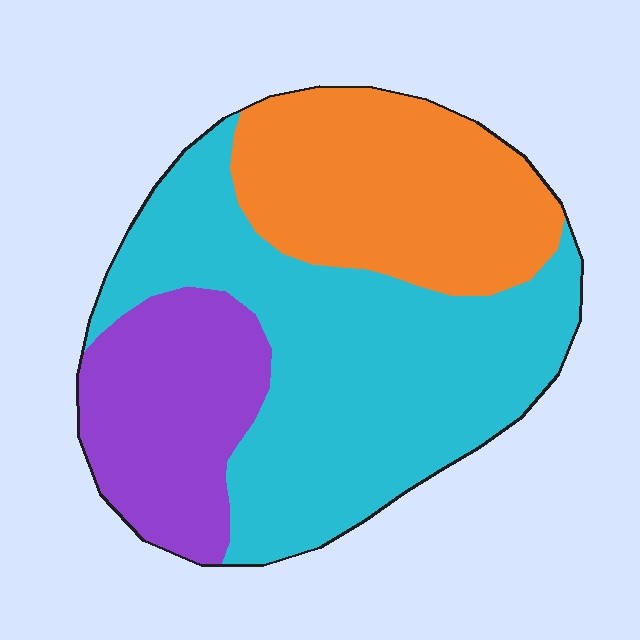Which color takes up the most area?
Cyan, at roughly 50%.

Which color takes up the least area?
Purple, at roughly 20%.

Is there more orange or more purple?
Orange.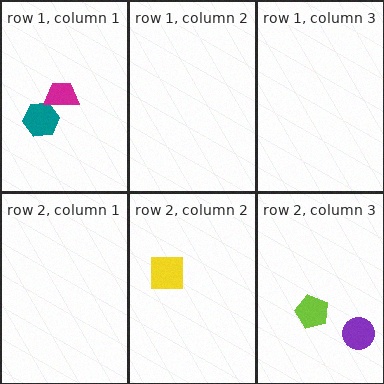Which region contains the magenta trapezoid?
The row 1, column 1 region.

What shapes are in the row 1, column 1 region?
The teal hexagon, the magenta trapezoid.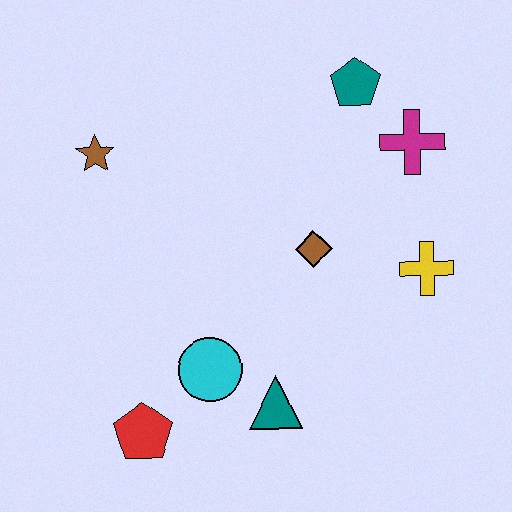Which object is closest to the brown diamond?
The yellow cross is closest to the brown diamond.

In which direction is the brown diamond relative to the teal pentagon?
The brown diamond is below the teal pentagon.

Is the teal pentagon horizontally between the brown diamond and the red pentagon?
No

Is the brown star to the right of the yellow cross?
No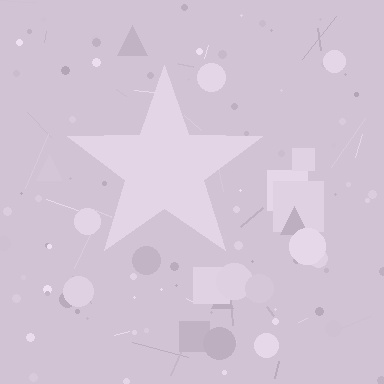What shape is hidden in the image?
A star is hidden in the image.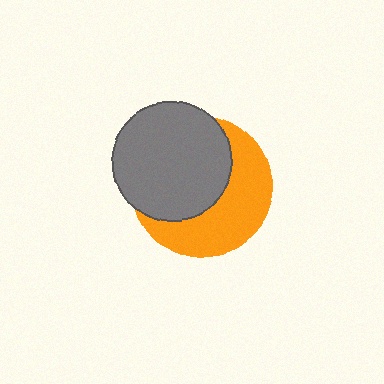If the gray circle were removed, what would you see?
You would see the complete orange circle.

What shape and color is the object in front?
The object in front is a gray circle.